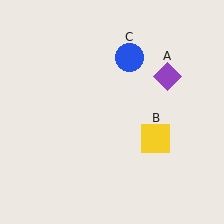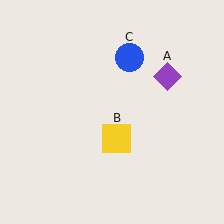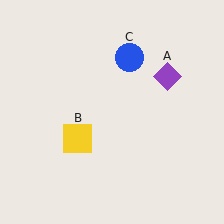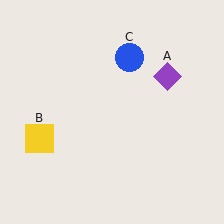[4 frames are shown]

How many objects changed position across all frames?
1 object changed position: yellow square (object B).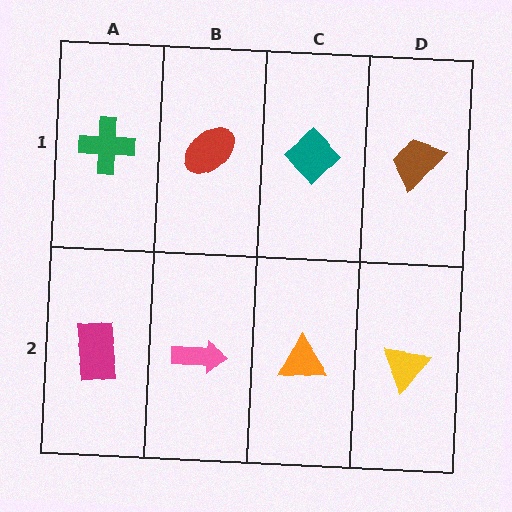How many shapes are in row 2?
4 shapes.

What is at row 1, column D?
A brown trapezoid.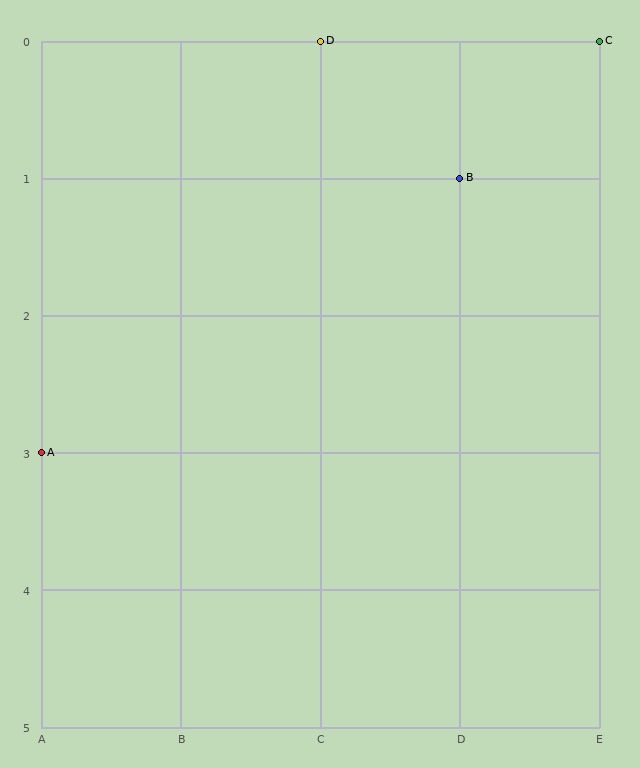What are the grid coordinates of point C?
Point C is at grid coordinates (E, 0).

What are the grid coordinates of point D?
Point D is at grid coordinates (C, 0).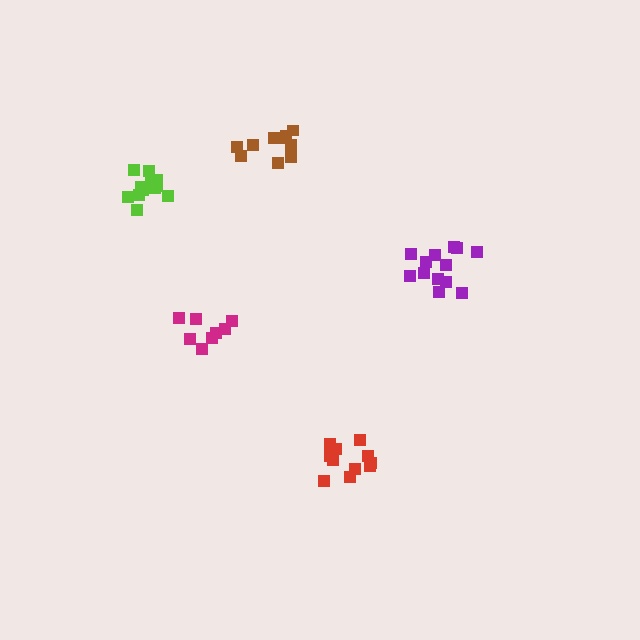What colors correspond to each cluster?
The clusters are colored: brown, lime, purple, red, magenta.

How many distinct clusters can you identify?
There are 5 distinct clusters.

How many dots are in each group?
Group 1: 10 dots, Group 2: 13 dots, Group 3: 13 dots, Group 4: 11 dots, Group 5: 8 dots (55 total).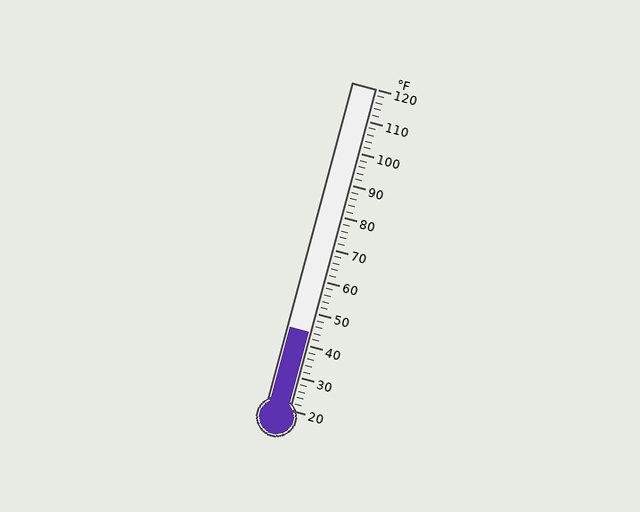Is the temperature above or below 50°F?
The temperature is below 50°F.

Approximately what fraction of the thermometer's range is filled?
The thermometer is filled to approximately 25% of its range.